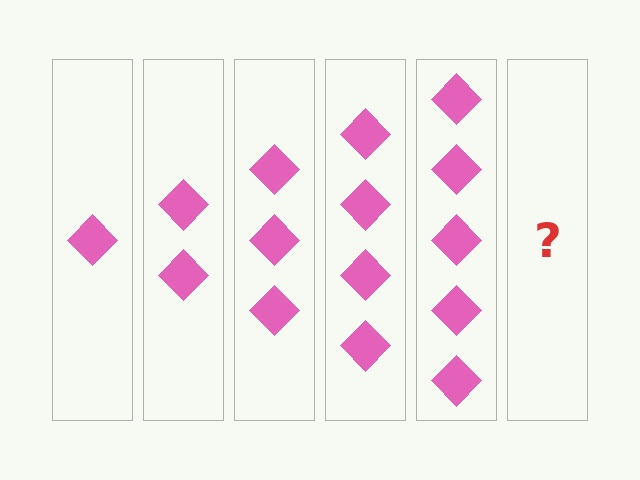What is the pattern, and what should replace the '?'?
The pattern is that each step adds one more diamond. The '?' should be 6 diamonds.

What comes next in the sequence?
The next element should be 6 diamonds.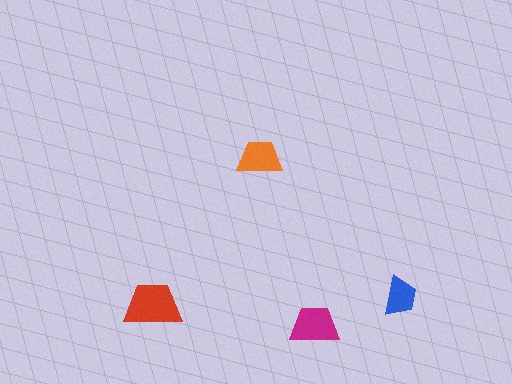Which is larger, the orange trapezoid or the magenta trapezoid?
The magenta one.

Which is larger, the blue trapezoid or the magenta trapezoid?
The magenta one.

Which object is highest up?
The orange trapezoid is topmost.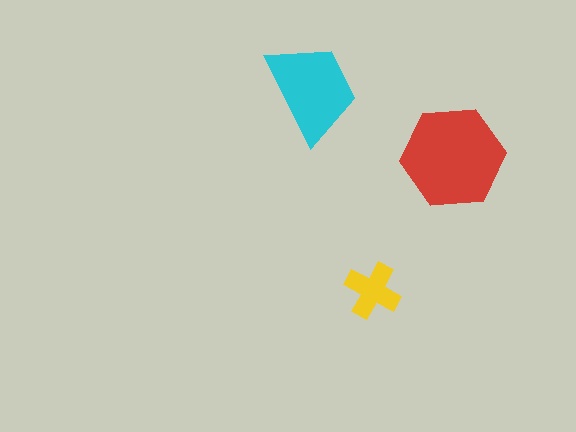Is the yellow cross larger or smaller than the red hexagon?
Smaller.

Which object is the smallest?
The yellow cross.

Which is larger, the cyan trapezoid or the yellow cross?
The cyan trapezoid.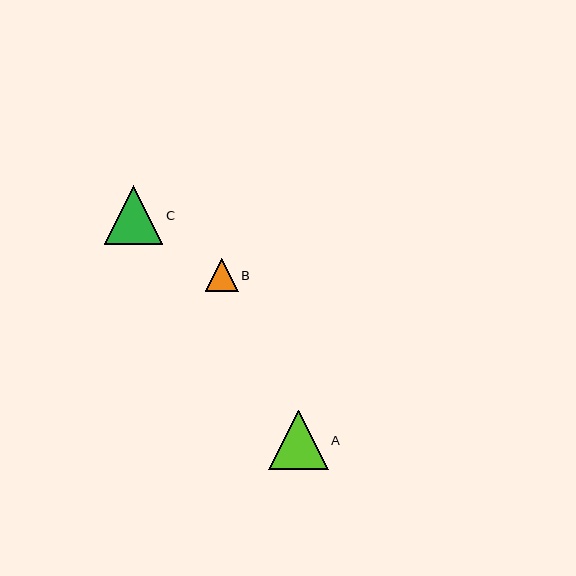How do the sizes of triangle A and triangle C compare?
Triangle A and triangle C are approximately the same size.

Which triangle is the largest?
Triangle A is the largest with a size of approximately 60 pixels.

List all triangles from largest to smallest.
From largest to smallest: A, C, B.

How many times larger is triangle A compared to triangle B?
Triangle A is approximately 1.9 times the size of triangle B.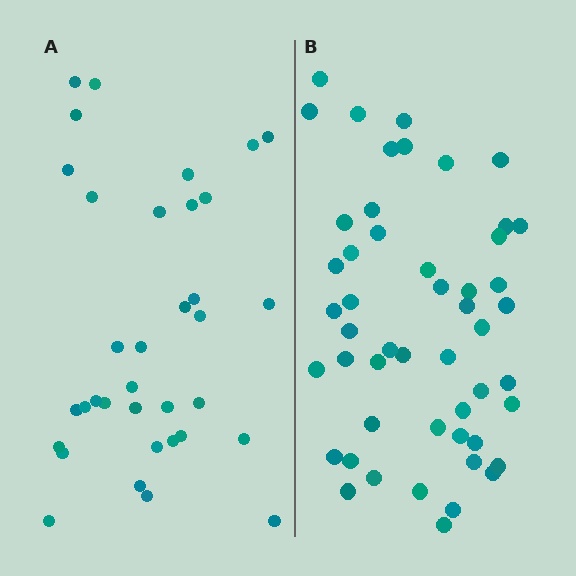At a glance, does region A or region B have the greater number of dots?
Region B (the right region) has more dots.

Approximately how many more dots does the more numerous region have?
Region B has approximately 15 more dots than region A.